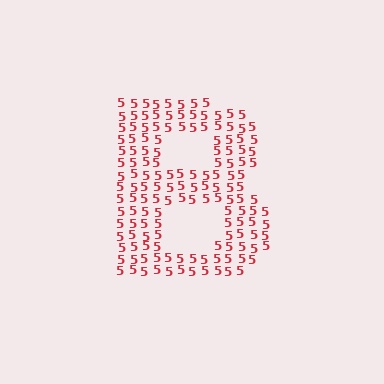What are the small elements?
The small elements are digit 5's.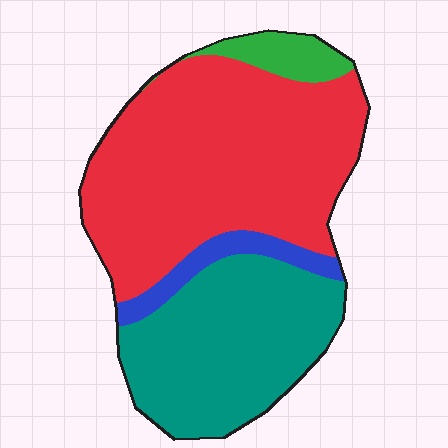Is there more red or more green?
Red.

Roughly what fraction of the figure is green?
Green takes up less than a sixth of the figure.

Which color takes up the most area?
Red, at roughly 55%.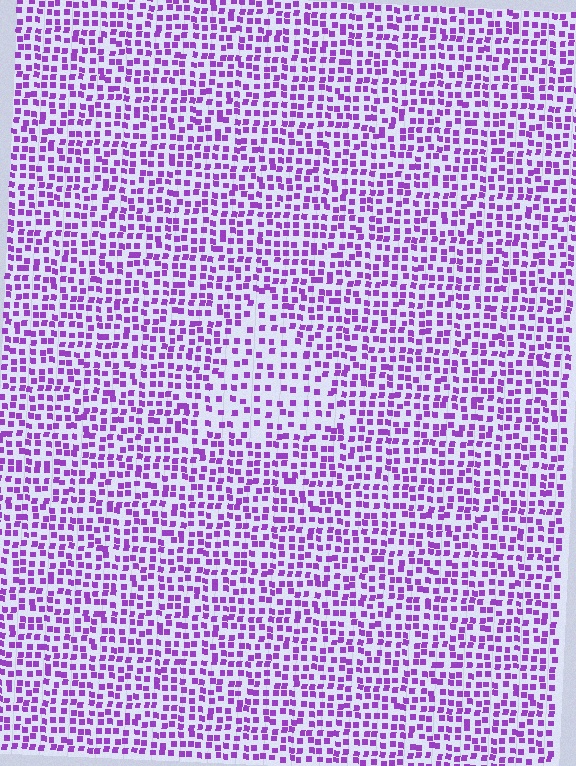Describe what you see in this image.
The image contains small purple elements arranged at two different densities. A triangle-shaped region is visible where the elements are less densely packed than the surrounding area.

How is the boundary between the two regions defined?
The boundary is defined by a change in element density (approximately 1.7x ratio). All elements are the same color, size, and shape.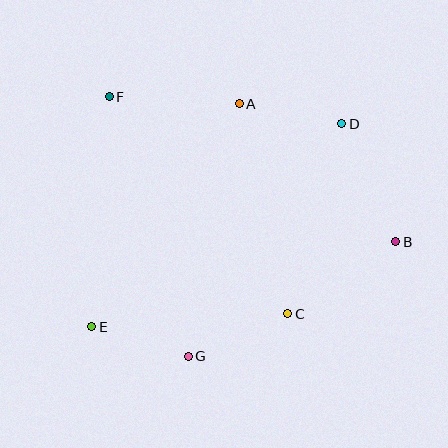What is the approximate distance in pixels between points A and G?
The distance between A and G is approximately 258 pixels.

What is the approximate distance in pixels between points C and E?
The distance between C and E is approximately 196 pixels.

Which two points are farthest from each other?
Points D and E are farthest from each other.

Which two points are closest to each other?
Points E and G are closest to each other.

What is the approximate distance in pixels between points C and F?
The distance between C and F is approximately 281 pixels.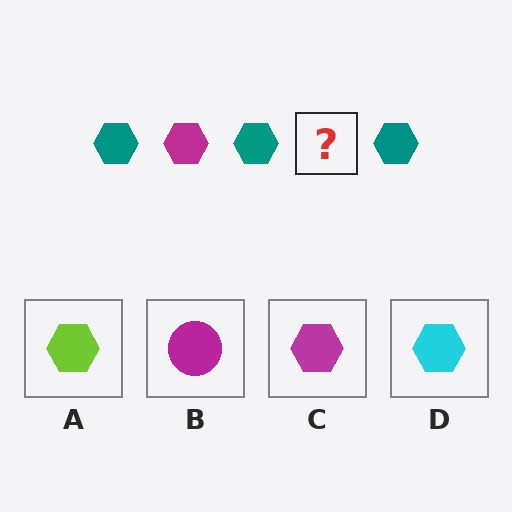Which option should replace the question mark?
Option C.